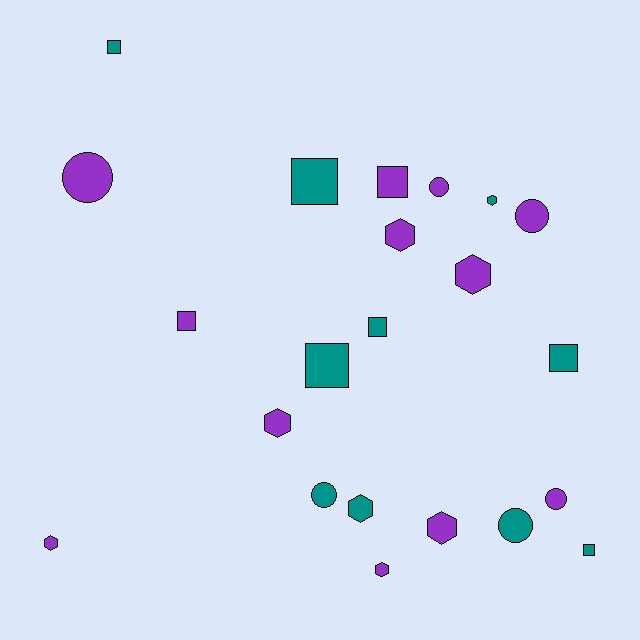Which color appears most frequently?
Purple, with 12 objects.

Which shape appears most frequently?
Square, with 8 objects.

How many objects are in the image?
There are 22 objects.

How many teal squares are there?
There are 6 teal squares.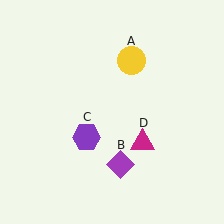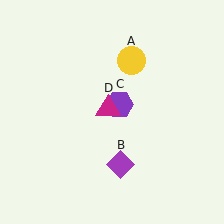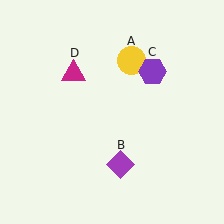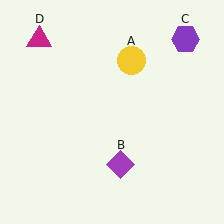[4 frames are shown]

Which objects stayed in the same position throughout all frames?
Yellow circle (object A) and purple diamond (object B) remained stationary.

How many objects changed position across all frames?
2 objects changed position: purple hexagon (object C), magenta triangle (object D).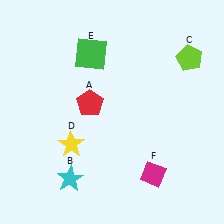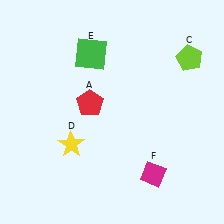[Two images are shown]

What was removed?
The cyan star (B) was removed in Image 2.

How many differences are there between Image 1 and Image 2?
There is 1 difference between the two images.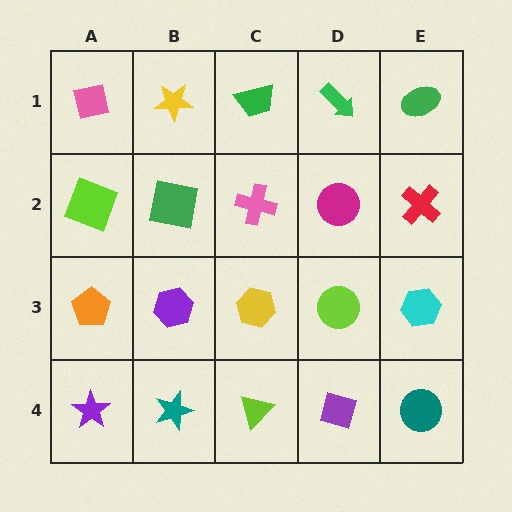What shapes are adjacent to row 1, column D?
A magenta circle (row 2, column D), a green trapezoid (row 1, column C), a green ellipse (row 1, column E).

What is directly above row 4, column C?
A yellow hexagon.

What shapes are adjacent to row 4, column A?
An orange pentagon (row 3, column A), a teal star (row 4, column B).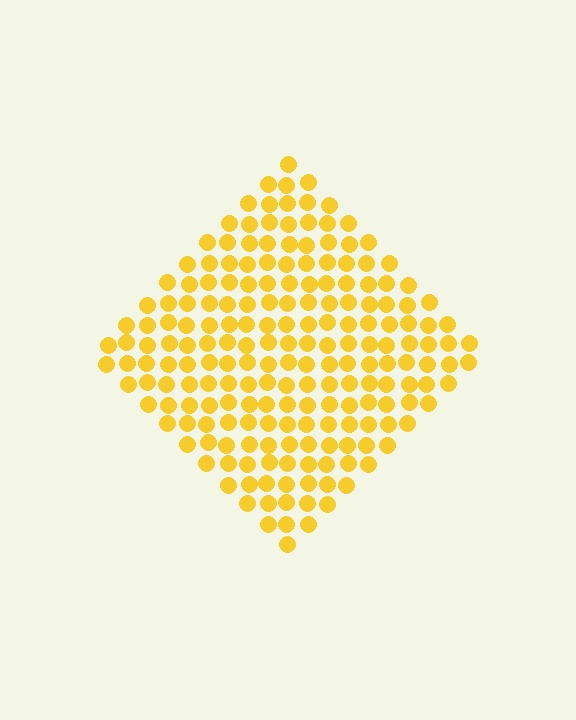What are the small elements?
The small elements are circles.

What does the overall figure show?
The overall figure shows a diamond.